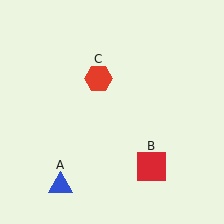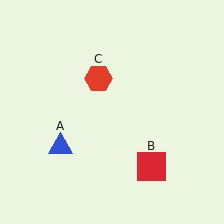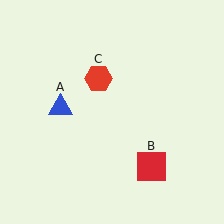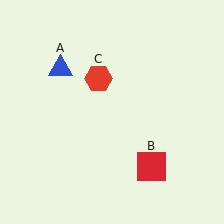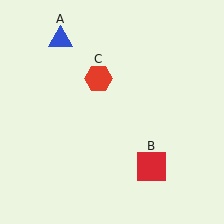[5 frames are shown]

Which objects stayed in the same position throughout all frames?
Red square (object B) and red hexagon (object C) remained stationary.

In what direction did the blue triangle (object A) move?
The blue triangle (object A) moved up.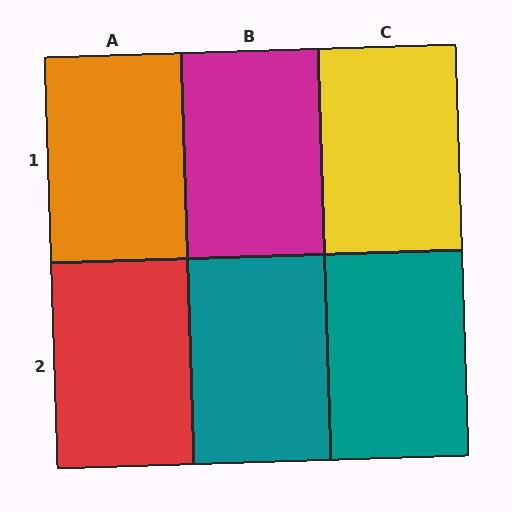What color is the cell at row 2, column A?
Red.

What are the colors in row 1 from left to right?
Orange, magenta, yellow.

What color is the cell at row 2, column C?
Teal.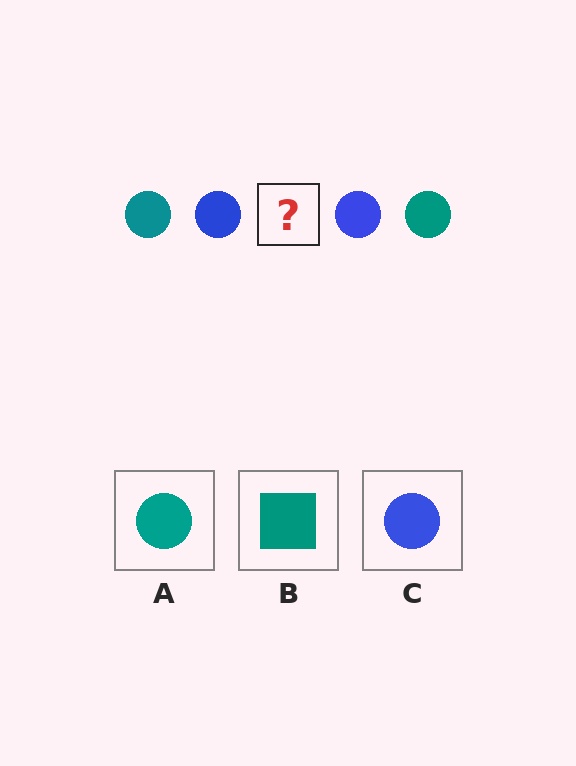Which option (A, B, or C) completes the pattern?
A.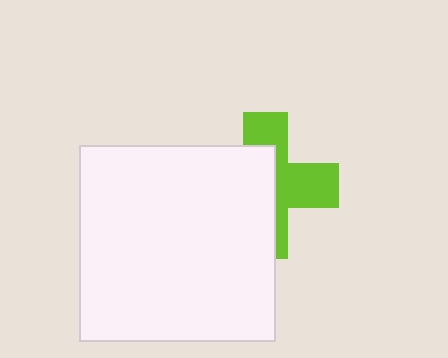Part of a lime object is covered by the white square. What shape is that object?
It is a cross.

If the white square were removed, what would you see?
You would see the complete lime cross.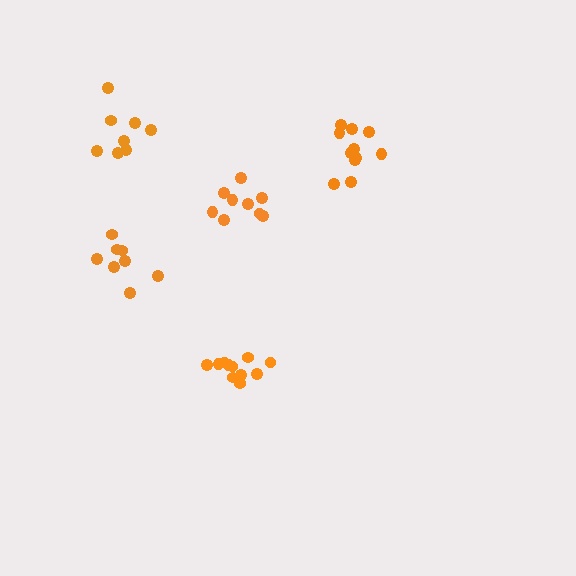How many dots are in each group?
Group 1: 8 dots, Group 2: 9 dots, Group 3: 11 dots, Group 4: 11 dots, Group 5: 8 dots (47 total).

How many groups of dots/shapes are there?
There are 5 groups.